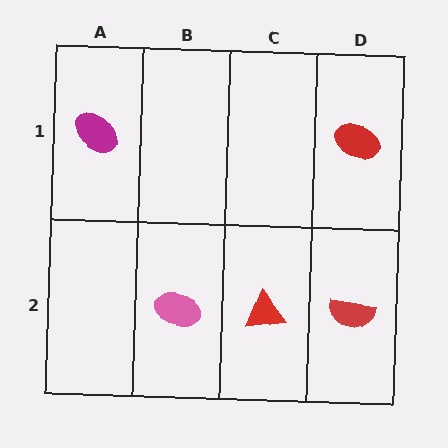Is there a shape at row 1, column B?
No, that cell is empty.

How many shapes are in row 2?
3 shapes.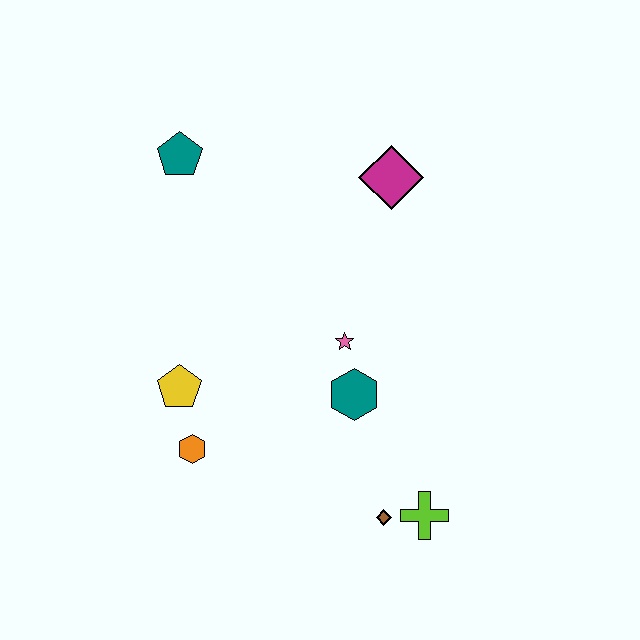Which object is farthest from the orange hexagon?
The magenta diamond is farthest from the orange hexagon.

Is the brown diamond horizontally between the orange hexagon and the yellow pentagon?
No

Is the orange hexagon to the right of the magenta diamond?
No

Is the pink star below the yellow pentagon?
No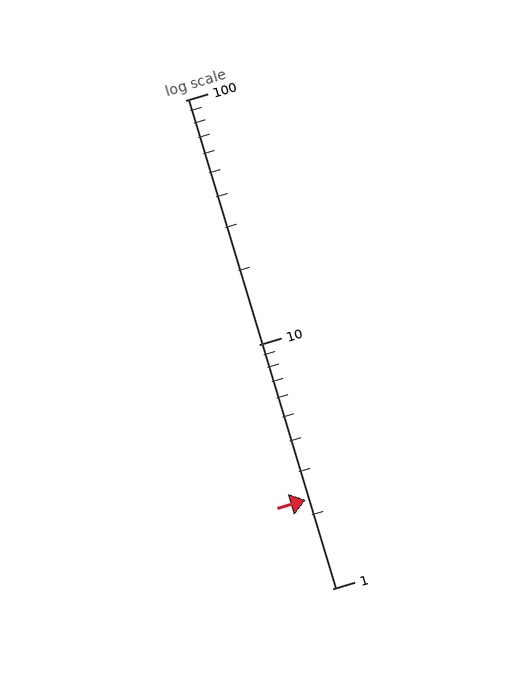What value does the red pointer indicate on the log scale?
The pointer indicates approximately 2.3.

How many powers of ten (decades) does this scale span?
The scale spans 2 decades, from 1 to 100.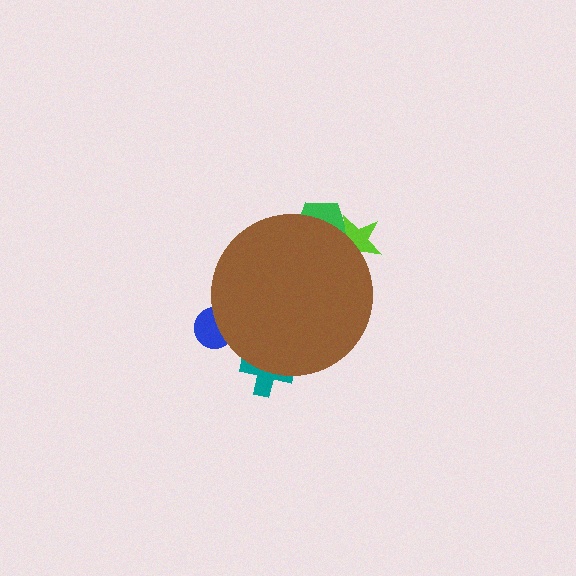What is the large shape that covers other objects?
A brown circle.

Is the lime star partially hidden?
Yes, the lime star is partially hidden behind the brown circle.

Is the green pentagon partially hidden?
Yes, the green pentagon is partially hidden behind the brown circle.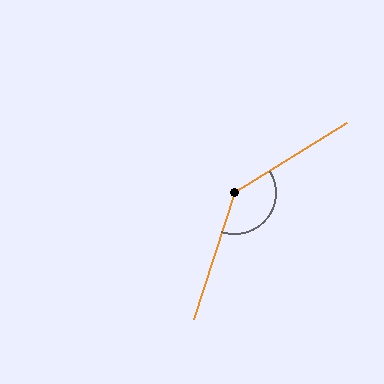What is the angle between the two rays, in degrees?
Approximately 140 degrees.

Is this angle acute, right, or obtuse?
It is obtuse.